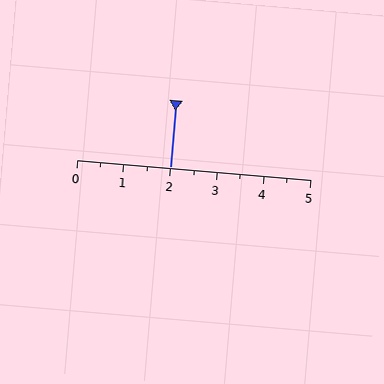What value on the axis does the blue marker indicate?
The marker indicates approximately 2.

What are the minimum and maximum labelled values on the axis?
The axis runs from 0 to 5.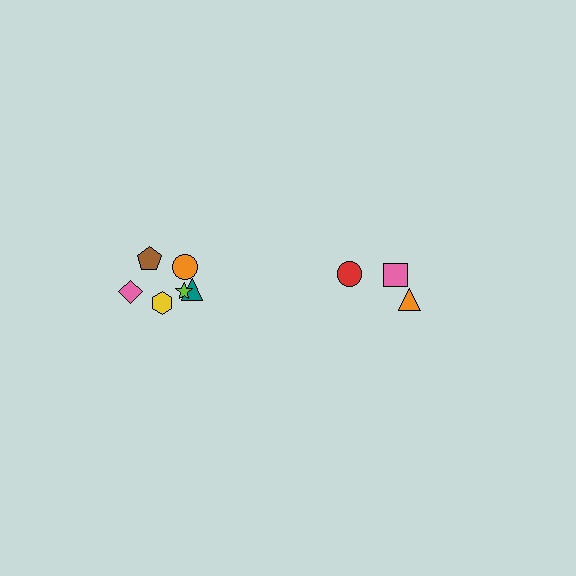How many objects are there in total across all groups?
There are 9 objects.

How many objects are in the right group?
There are 3 objects.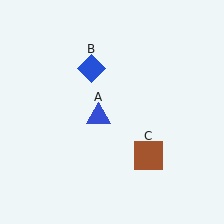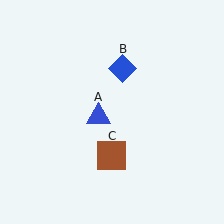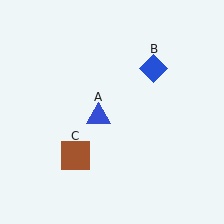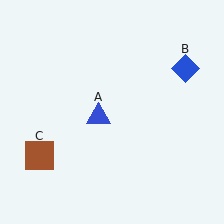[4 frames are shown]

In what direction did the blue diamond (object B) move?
The blue diamond (object B) moved right.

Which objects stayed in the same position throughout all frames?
Blue triangle (object A) remained stationary.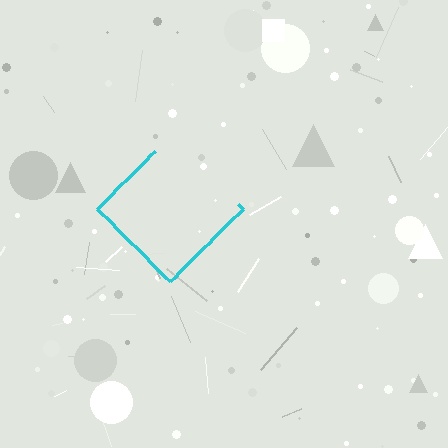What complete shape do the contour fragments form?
The contour fragments form a diamond.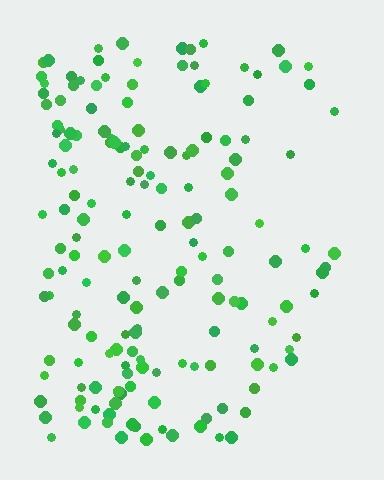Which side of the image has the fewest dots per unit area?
The right.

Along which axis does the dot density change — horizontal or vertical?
Horizontal.